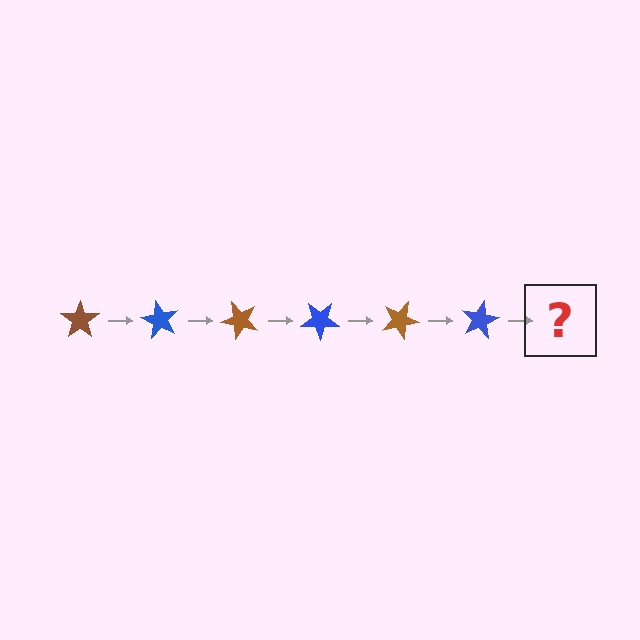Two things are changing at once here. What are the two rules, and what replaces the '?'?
The two rules are that it rotates 60 degrees each step and the color cycles through brown and blue. The '?' should be a brown star, rotated 360 degrees from the start.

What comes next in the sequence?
The next element should be a brown star, rotated 360 degrees from the start.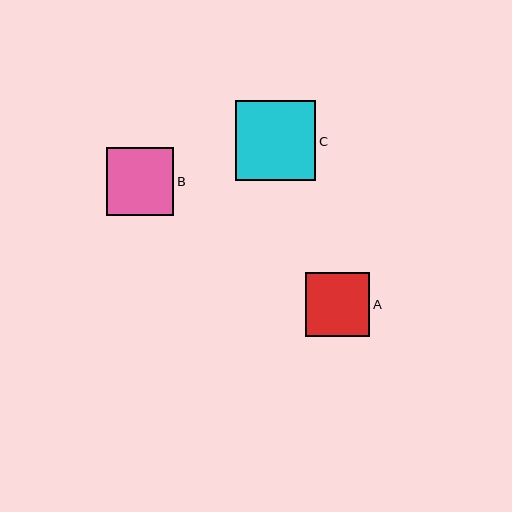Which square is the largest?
Square C is the largest with a size of approximately 80 pixels.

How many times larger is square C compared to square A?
Square C is approximately 1.2 times the size of square A.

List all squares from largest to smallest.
From largest to smallest: C, B, A.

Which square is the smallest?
Square A is the smallest with a size of approximately 64 pixels.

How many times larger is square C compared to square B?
Square C is approximately 1.2 times the size of square B.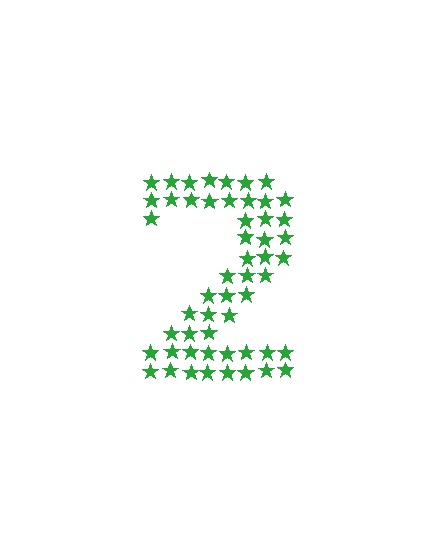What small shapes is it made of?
It is made of small stars.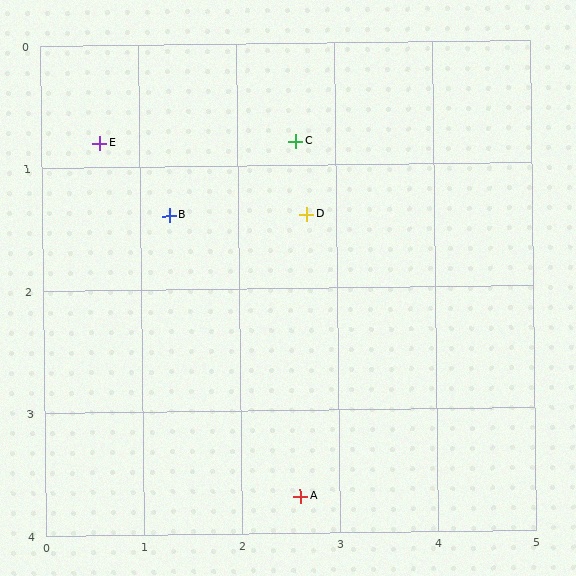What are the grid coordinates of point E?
Point E is at approximately (0.6, 0.8).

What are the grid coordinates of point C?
Point C is at approximately (2.6, 0.8).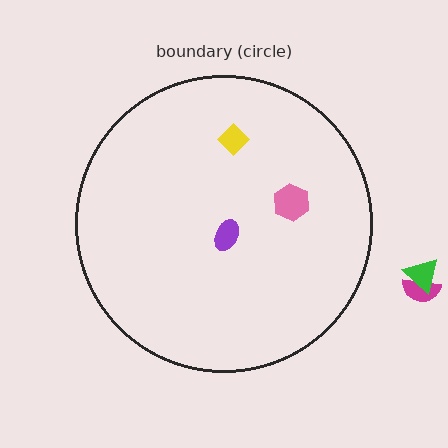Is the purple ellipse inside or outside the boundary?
Inside.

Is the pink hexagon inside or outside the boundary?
Inside.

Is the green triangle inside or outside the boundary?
Outside.